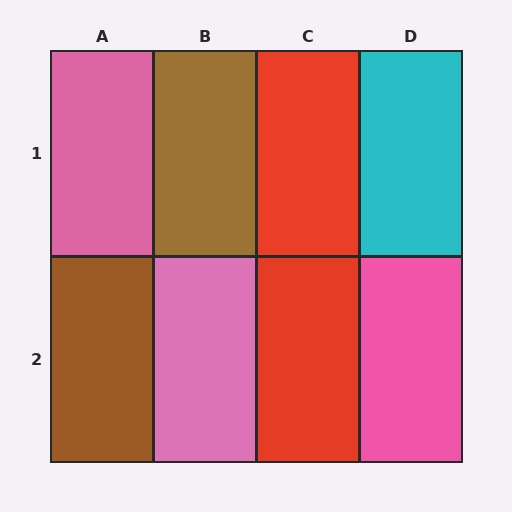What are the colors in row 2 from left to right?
Brown, pink, red, pink.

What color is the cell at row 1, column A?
Pink.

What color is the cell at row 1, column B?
Brown.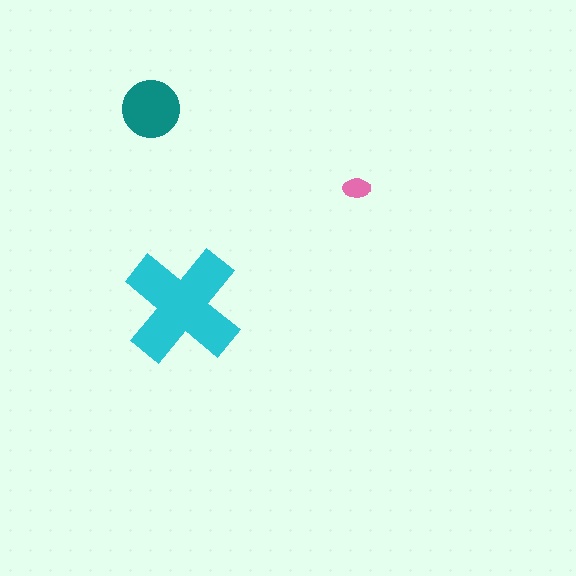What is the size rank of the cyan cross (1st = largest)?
1st.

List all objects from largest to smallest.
The cyan cross, the teal circle, the pink ellipse.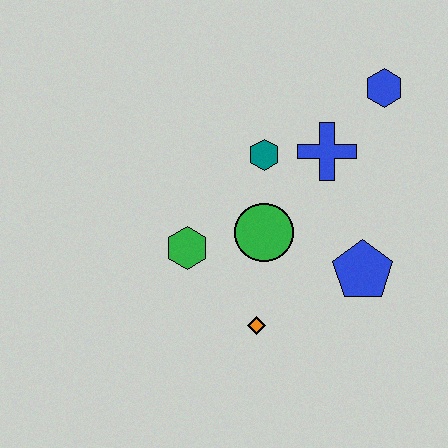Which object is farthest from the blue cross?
The orange diamond is farthest from the blue cross.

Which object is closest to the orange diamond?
The green circle is closest to the orange diamond.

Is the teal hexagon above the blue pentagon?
Yes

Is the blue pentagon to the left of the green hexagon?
No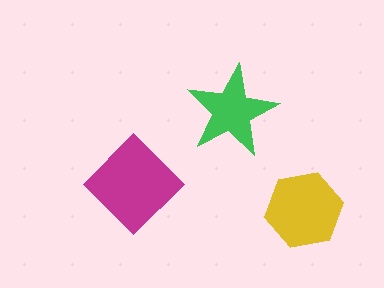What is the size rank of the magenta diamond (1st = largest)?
1st.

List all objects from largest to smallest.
The magenta diamond, the yellow hexagon, the green star.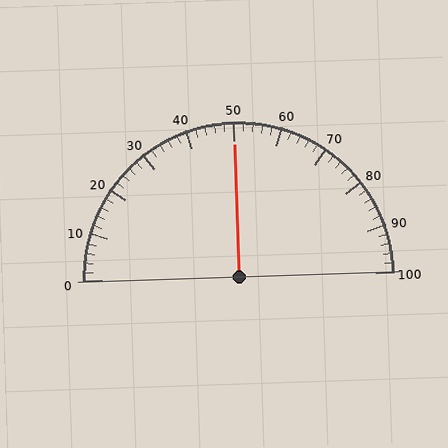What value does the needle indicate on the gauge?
The needle indicates approximately 50.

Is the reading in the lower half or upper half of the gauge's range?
The reading is in the upper half of the range (0 to 100).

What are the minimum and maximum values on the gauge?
The gauge ranges from 0 to 100.